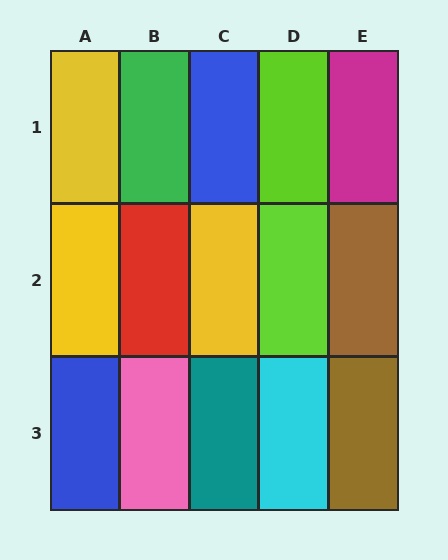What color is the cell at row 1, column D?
Lime.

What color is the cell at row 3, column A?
Blue.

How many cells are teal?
1 cell is teal.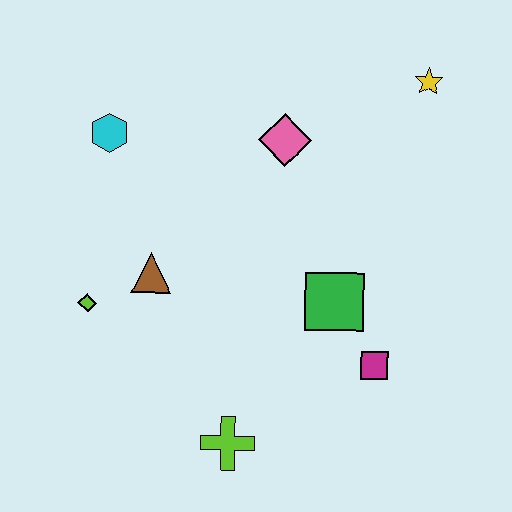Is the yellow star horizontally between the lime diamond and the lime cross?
No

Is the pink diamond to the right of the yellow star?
No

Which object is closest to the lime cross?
The magenta square is closest to the lime cross.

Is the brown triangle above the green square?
Yes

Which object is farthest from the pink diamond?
The lime cross is farthest from the pink diamond.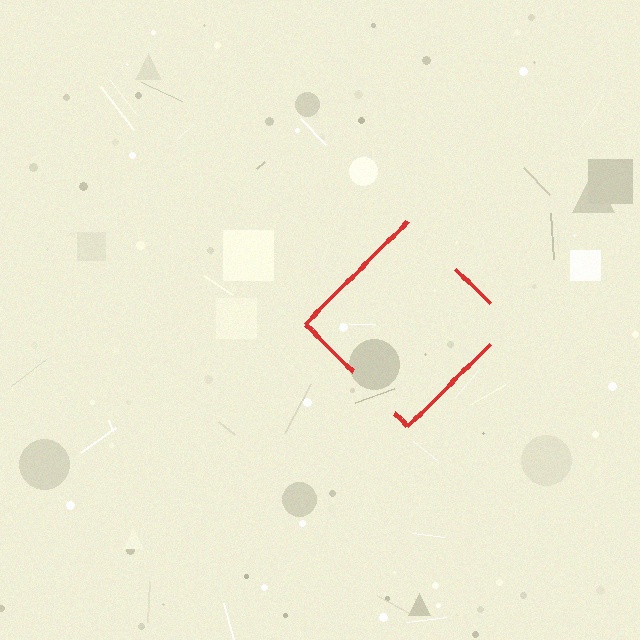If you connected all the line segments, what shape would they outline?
They would outline a diamond.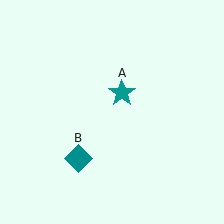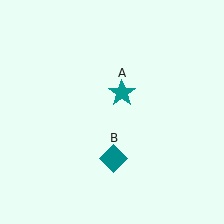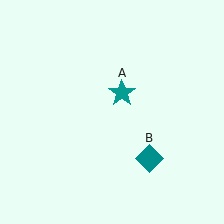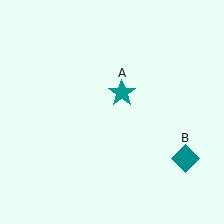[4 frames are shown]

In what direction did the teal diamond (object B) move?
The teal diamond (object B) moved right.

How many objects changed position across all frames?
1 object changed position: teal diamond (object B).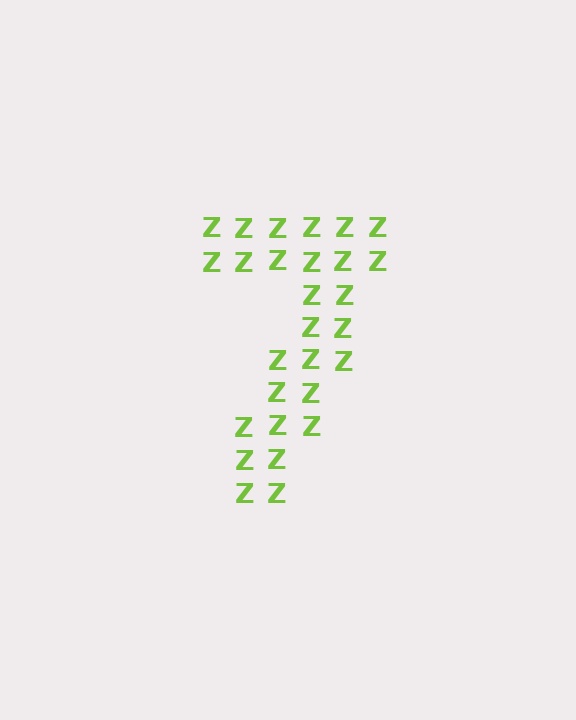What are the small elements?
The small elements are letter Z's.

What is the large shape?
The large shape is the digit 7.